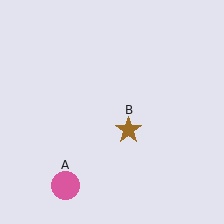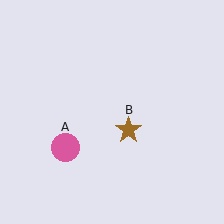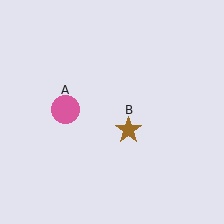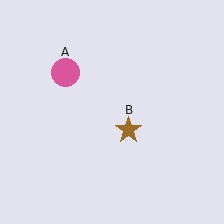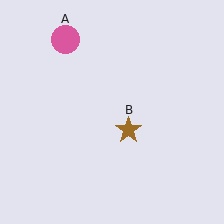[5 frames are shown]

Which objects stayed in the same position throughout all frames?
Brown star (object B) remained stationary.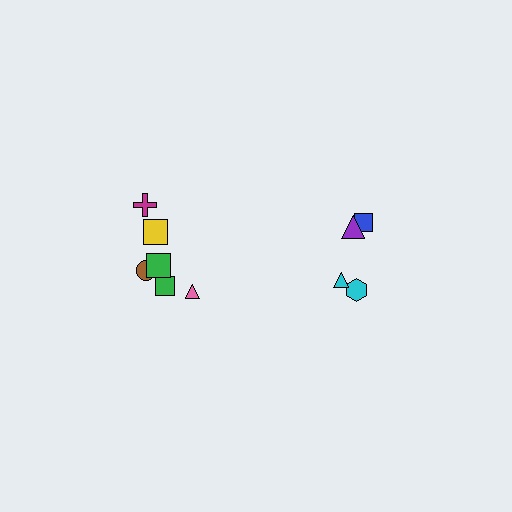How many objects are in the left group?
There are 6 objects.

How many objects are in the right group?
There are 4 objects.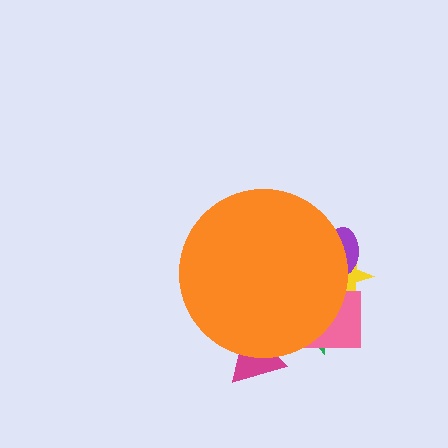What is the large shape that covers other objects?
An orange circle.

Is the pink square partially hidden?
Yes, the pink square is partially hidden behind the orange circle.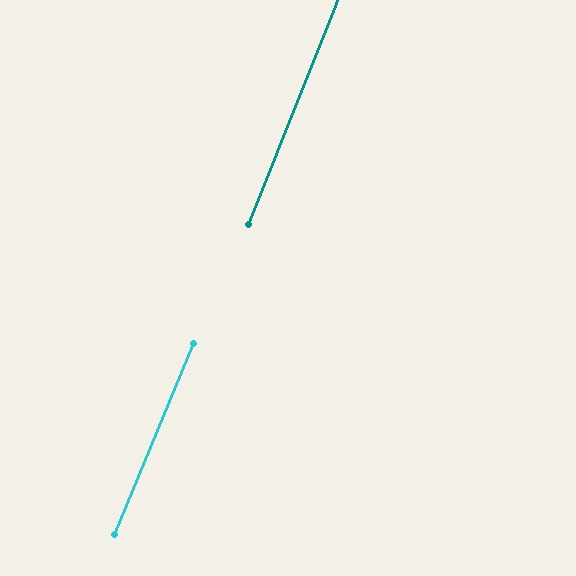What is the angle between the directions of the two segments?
Approximately 1 degree.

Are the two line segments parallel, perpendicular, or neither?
Parallel — their directions differ by only 0.9°.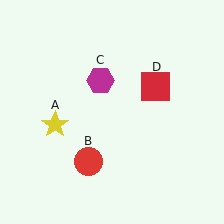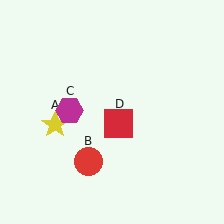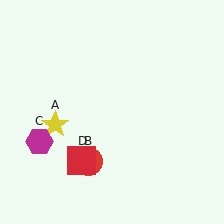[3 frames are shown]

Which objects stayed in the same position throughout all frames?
Yellow star (object A) and red circle (object B) remained stationary.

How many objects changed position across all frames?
2 objects changed position: magenta hexagon (object C), red square (object D).